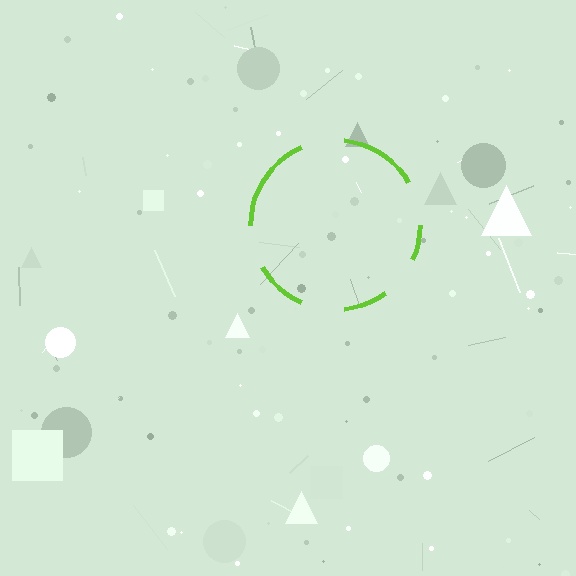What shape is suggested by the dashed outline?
The dashed outline suggests a circle.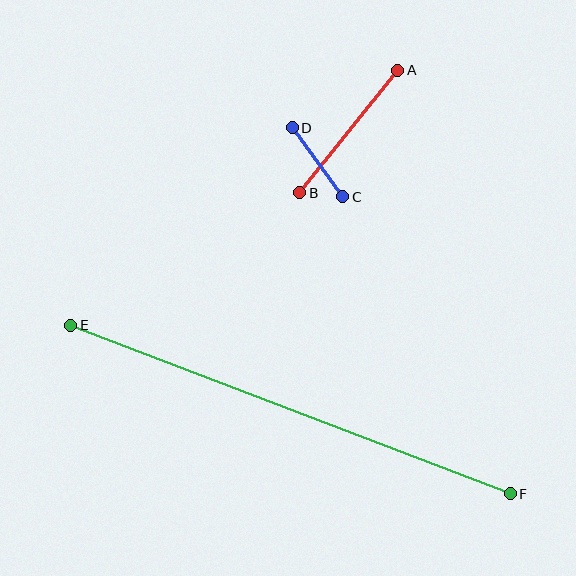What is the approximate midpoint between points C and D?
The midpoint is at approximately (317, 162) pixels.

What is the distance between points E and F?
The distance is approximately 471 pixels.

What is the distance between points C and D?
The distance is approximately 85 pixels.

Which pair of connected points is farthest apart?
Points E and F are farthest apart.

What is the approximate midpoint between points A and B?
The midpoint is at approximately (349, 132) pixels.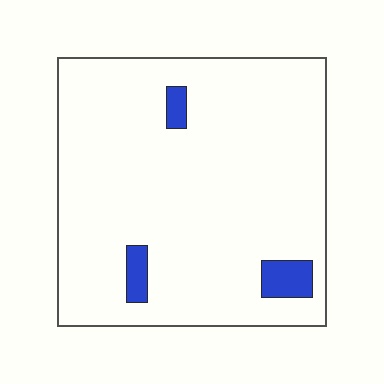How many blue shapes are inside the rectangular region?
3.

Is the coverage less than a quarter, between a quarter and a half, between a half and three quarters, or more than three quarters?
Less than a quarter.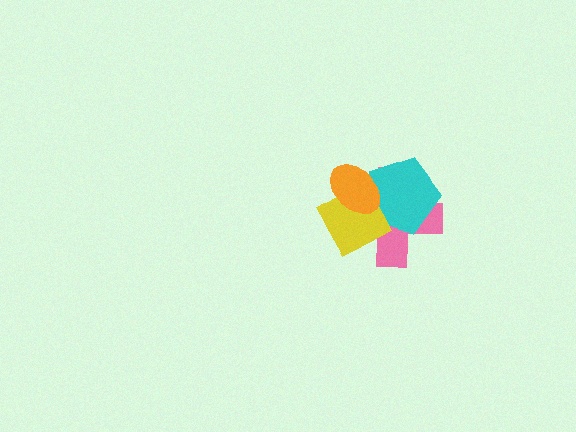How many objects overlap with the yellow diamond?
3 objects overlap with the yellow diamond.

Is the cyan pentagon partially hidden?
Yes, it is partially covered by another shape.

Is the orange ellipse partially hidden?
No, no other shape covers it.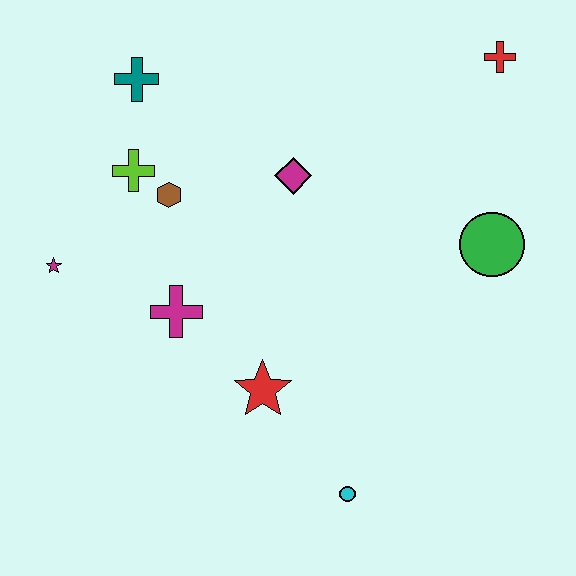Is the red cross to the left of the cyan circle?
No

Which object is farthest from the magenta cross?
The red cross is farthest from the magenta cross.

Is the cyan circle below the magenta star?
Yes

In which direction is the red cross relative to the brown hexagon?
The red cross is to the right of the brown hexagon.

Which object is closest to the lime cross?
The brown hexagon is closest to the lime cross.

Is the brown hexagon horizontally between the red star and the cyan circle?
No